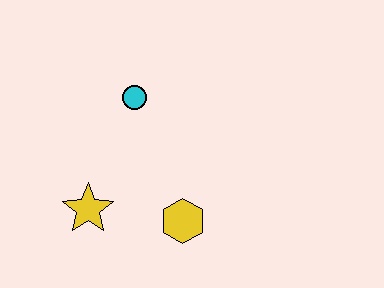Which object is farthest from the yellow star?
The cyan circle is farthest from the yellow star.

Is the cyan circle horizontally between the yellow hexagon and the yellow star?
Yes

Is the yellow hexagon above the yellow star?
No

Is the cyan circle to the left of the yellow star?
No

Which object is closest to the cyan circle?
The yellow star is closest to the cyan circle.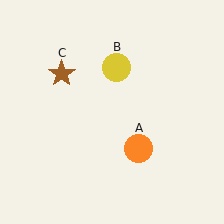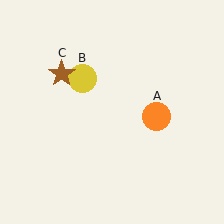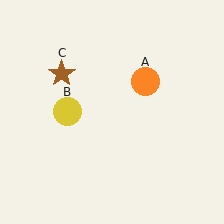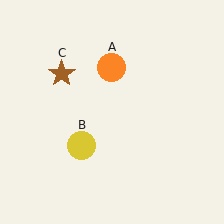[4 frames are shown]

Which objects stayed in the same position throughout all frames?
Brown star (object C) remained stationary.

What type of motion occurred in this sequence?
The orange circle (object A), yellow circle (object B) rotated counterclockwise around the center of the scene.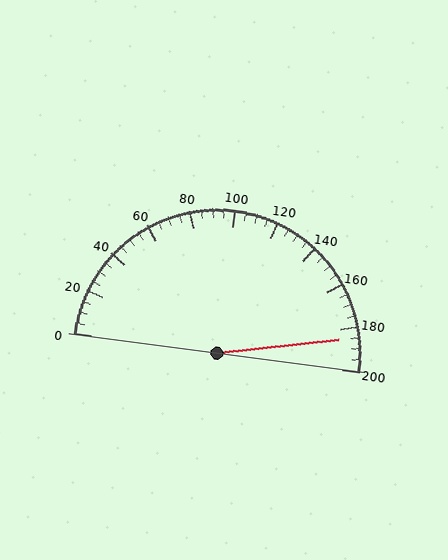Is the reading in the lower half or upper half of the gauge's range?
The reading is in the upper half of the range (0 to 200).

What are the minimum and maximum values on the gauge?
The gauge ranges from 0 to 200.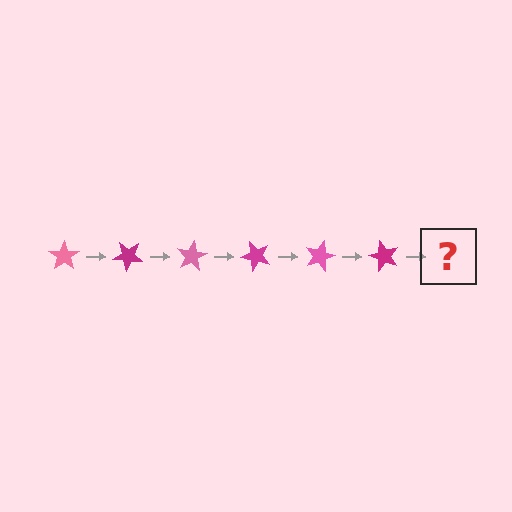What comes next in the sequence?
The next element should be a pink star, rotated 240 degrees from the start.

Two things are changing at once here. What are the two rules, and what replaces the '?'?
The two rules are that it rotates 40 degrees each step and the color cycles through pink and magenta. The '?' should be a pink star, rotated 240 degrees from the start.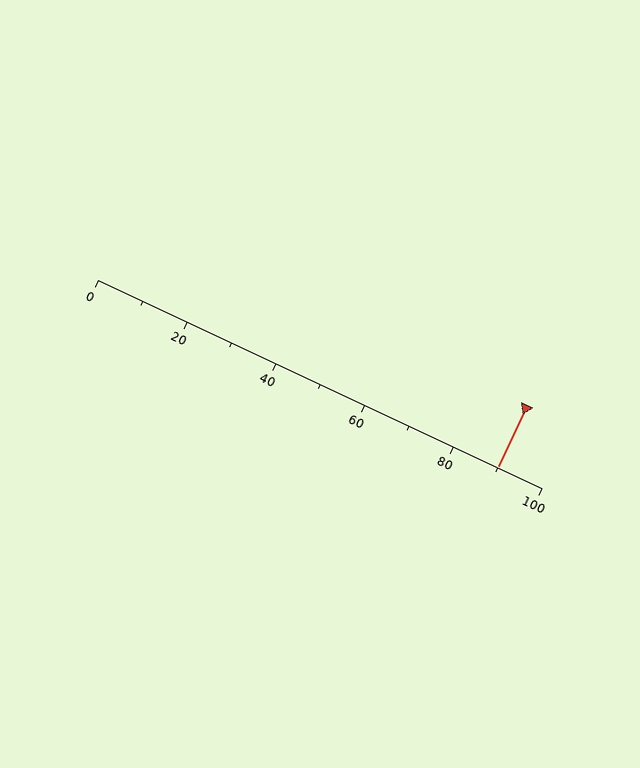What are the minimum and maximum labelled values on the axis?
The axis runs from 0 to 100.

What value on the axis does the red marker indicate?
The marker indicates approximately 90.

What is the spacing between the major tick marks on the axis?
The major ticks are spaced 20 apart.